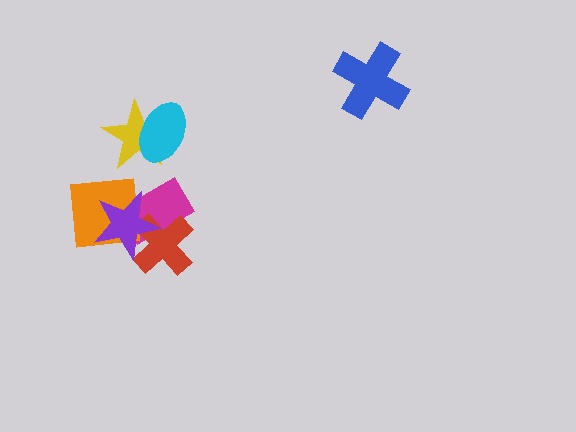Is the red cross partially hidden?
Yes, it is partially covered by another shape.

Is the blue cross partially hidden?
No, no other shape covers it.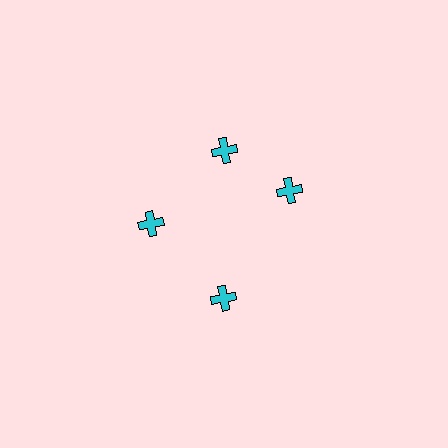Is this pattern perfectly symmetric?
No. The 4 cyan crosses are arranged in a ring, but one element near the 3 o'clock position is rotated out of alignment along the ring, breaking the 4-fold rotational symmetry.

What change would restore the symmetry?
The symmetry would be restored by rotating it back into even spacing with its neighbors so that all 4 crosses sit at equal angles and equal distance from the center.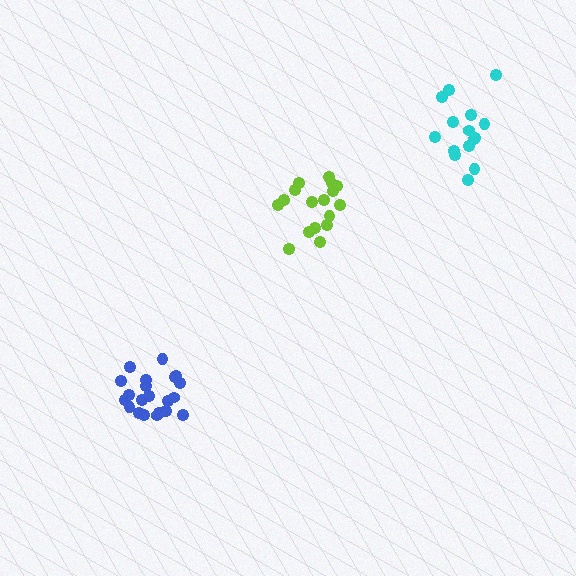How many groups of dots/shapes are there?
There are 3 groups.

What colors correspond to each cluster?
The clusters are colored: lime, blue, cyan.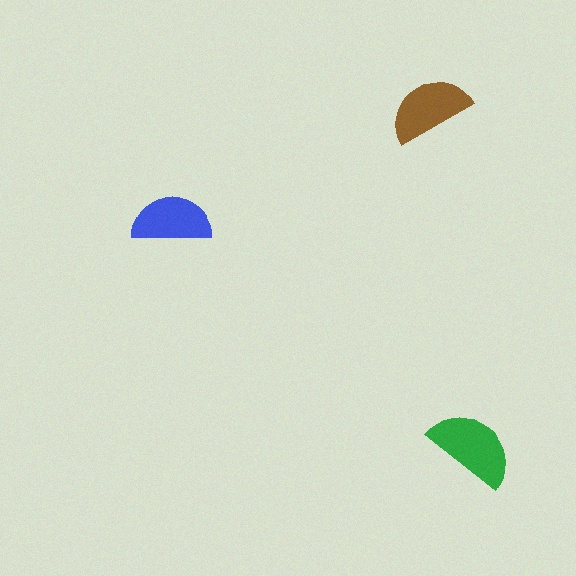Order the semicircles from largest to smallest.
the green one, the brown one, the blue one.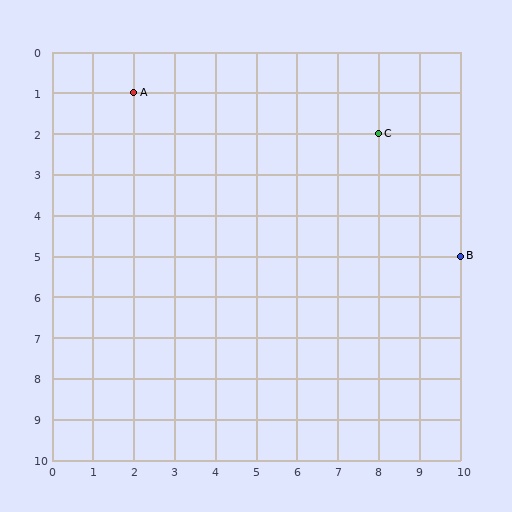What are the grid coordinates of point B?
Point B is at grid coordinates (10, 5).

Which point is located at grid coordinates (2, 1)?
Point A is at (2, 1).